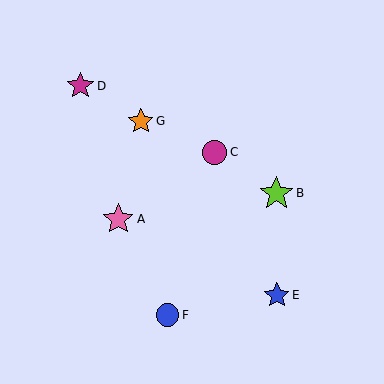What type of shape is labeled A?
Shape A is a pink star.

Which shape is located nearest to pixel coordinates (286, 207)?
The lime star (labeled B) at (276, 193) is nearest to that location.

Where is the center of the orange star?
The center of the orange star is at (141, 121).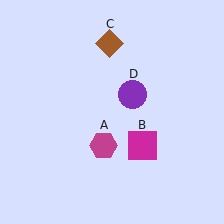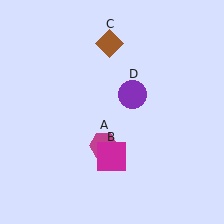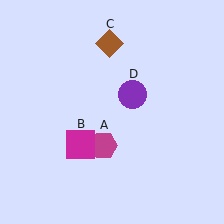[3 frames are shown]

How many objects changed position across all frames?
1 object changed position: magenta square (object B).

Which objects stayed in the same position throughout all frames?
Magenta hexagon (object A) and brown diamond (object C) and purple circle (object D) remained stationary.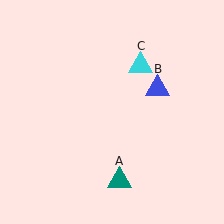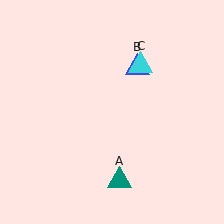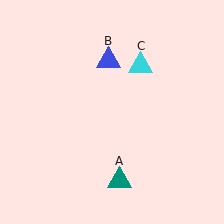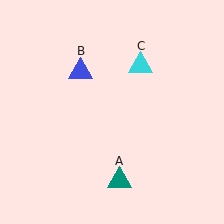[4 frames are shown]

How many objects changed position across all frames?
1 object changed position: blue triangle (object B).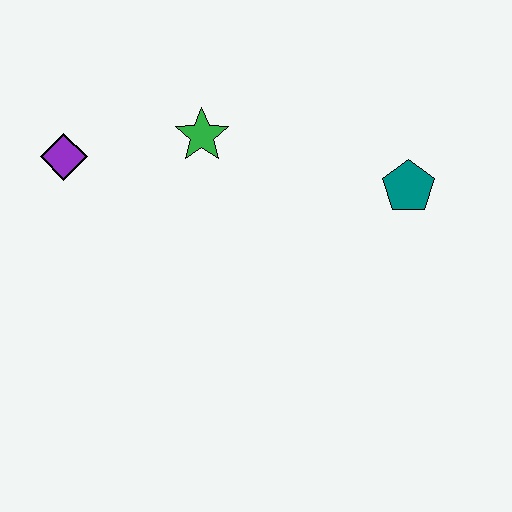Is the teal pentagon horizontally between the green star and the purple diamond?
No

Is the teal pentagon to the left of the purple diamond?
No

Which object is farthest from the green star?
The teal pentagon is farthest from the green star.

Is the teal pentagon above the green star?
No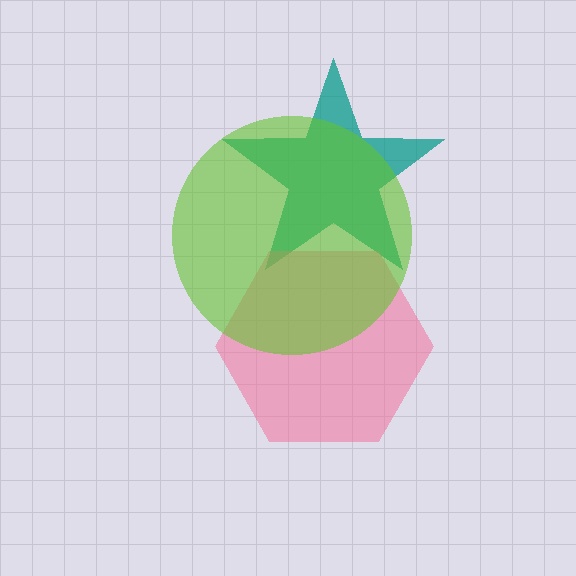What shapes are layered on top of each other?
The layered shapes are: a teal star, a pink hexagon, a lime circle.